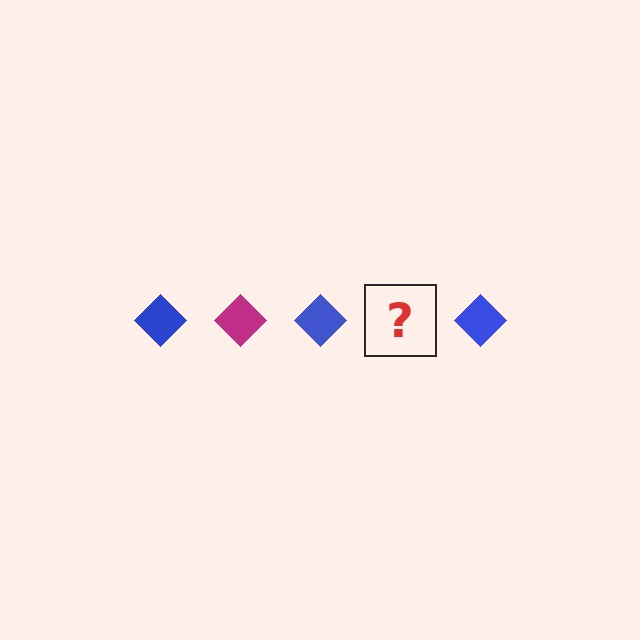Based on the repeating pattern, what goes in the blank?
The blank should be a magenta diamond.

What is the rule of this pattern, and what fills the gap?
The rule is that the pattern cycles through blue, magenta diamonds. The gap should be filled with a magenta diamond.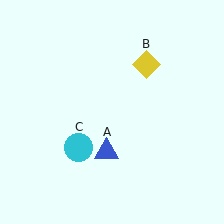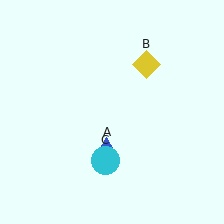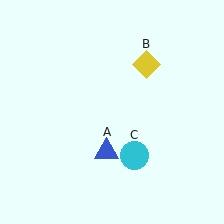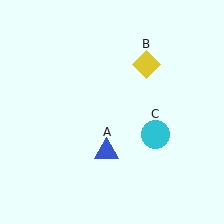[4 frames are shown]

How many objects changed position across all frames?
1 object changed position: cyan circle (object C).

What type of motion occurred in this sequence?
The cyan circle (object C) rotated counterclockwise around the center of the scene.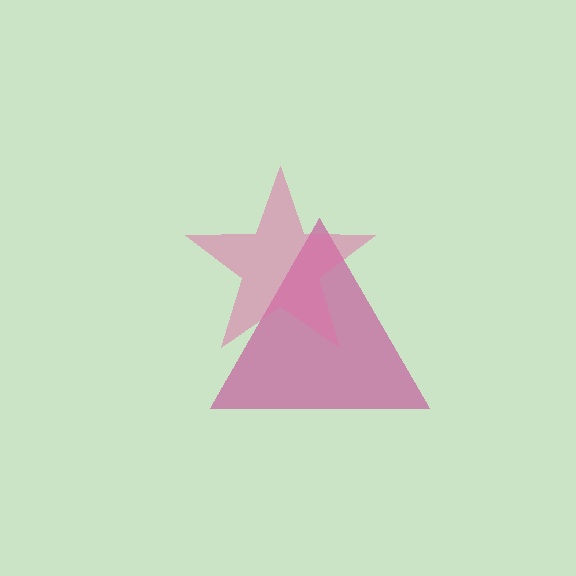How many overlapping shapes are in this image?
There are 2 overlapping shapes in the image.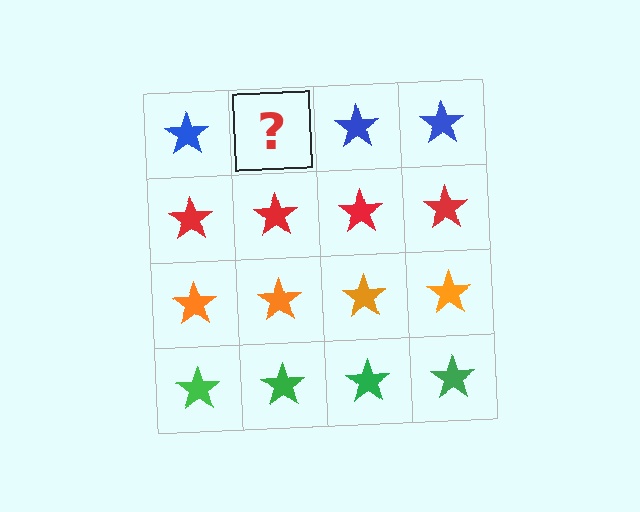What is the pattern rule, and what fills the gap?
The rule is that each row has a consistent color. The gap should be filled with a blue star.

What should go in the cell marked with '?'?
The missing cell should contain a blue star.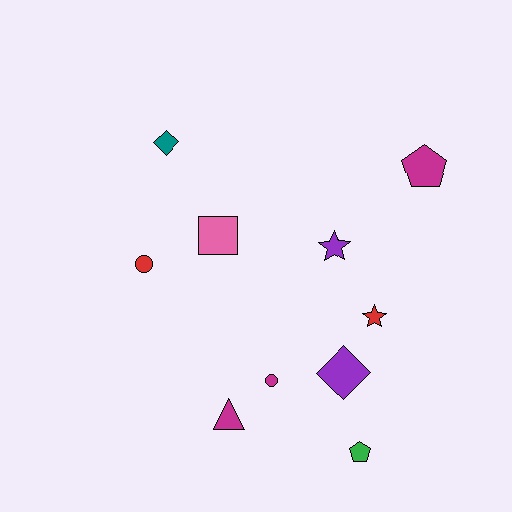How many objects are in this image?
There are 10 objects.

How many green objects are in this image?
There is 1 green object.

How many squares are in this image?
There is 1 square.